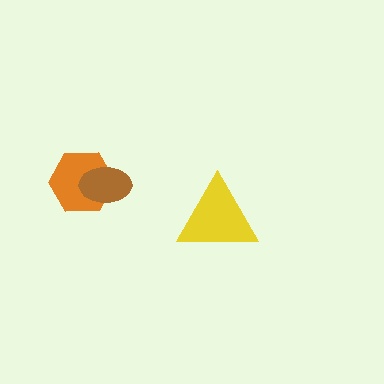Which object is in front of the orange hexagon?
The brown ellipse is in front of the orange hexagon.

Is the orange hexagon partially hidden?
Yes, it is partially covered by another shape.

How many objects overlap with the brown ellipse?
1 object overlaps with the brown ellipse.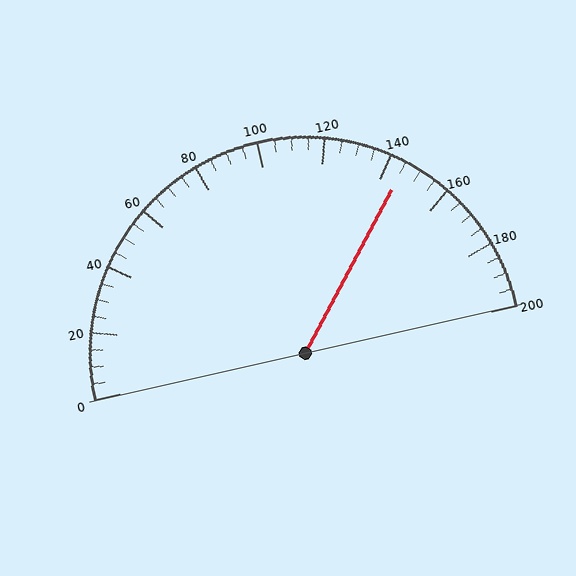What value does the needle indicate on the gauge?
The needle indicates approximately 145.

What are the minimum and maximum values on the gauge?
The gauge ranges from 0 to 200.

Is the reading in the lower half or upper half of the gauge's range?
The reading is in the upper half of the range (0 to 200).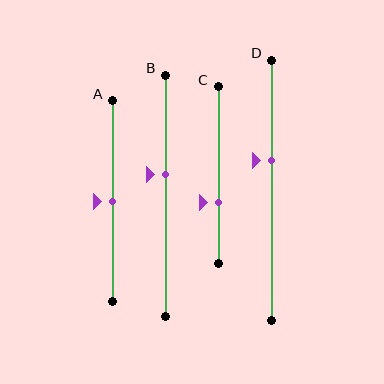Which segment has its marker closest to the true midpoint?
Segment A has its marker closest to the true midpoint.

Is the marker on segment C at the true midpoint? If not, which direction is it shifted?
No, the marker on segment C is shifted downward by about 15% of the segment length.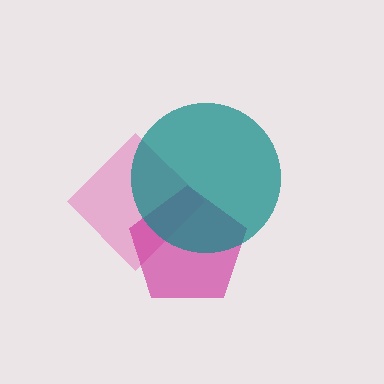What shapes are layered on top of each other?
The layered shapes are: a pink diamond, a magenta pentagon, a teal circle.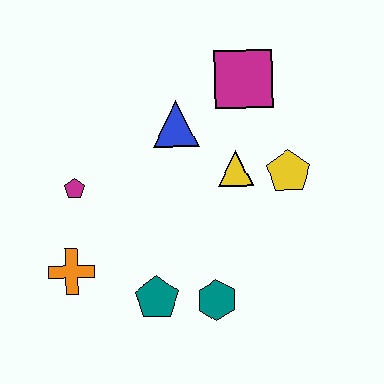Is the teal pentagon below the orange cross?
Yes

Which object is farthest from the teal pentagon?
The magenta square is farthest from the teal pentagon.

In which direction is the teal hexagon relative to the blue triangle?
The teal hexagon is below the blue triangle.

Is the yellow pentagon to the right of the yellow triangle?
Yes